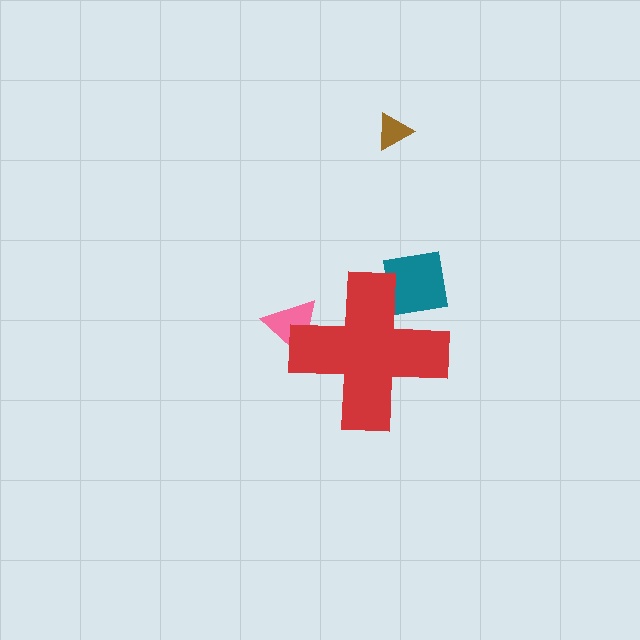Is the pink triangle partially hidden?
Yes, the pink triangle is partially hidden behind the red cross.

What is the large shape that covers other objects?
A red cross.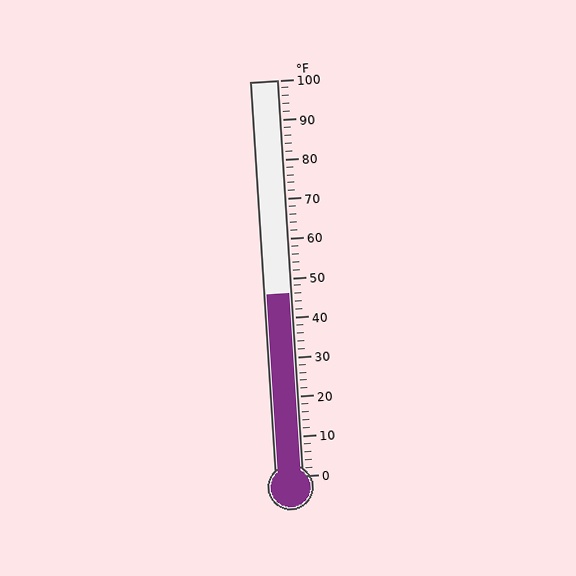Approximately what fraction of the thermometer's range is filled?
The thermometer is filled to approximately 45% of its range.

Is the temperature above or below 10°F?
The temperature is above 10°F.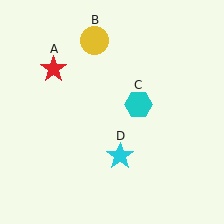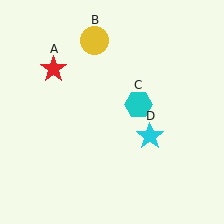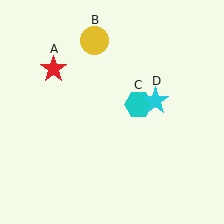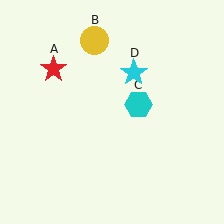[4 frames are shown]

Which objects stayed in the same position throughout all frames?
Red star (object A) and yellow circle (object B) and cyan hexagon (object C) remained stationary.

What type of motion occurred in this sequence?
The cyan star (object D) rotated counterclockwise around the center of the scene.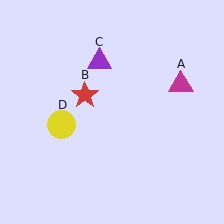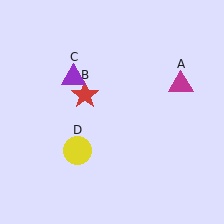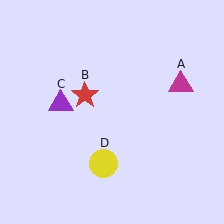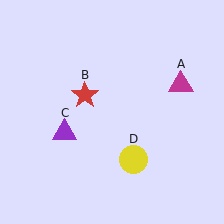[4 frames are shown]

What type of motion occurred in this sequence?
The purple triangle (object C), yellow circle (object D) rotated counterclockwise around the center of the scene.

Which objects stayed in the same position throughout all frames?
Magenta triangle (object A) and red star (object B) remained stationary.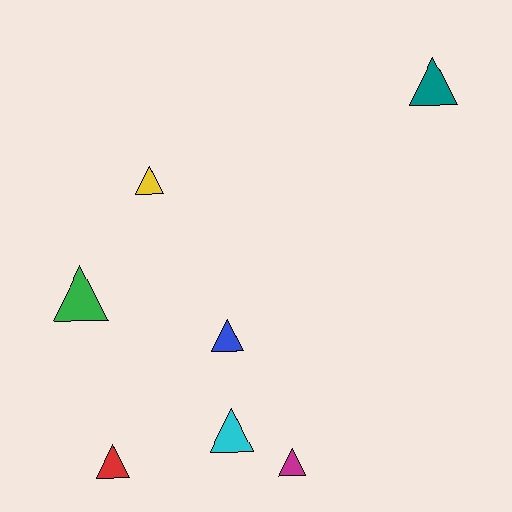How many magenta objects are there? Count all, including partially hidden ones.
There is 1 magenta object.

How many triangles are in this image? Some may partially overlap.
There are 7 triangles.